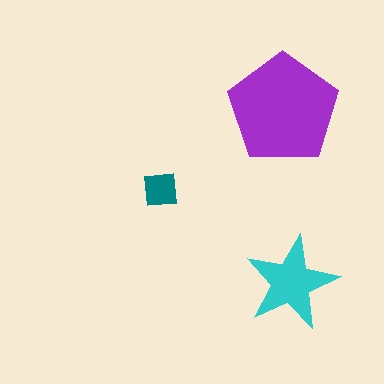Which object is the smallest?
The teal square.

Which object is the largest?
The purple pentagon.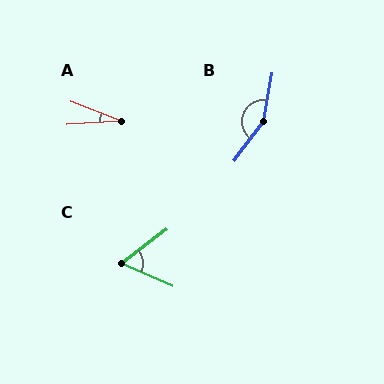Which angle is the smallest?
A, at approximately 25 degrees.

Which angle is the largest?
B, at approximately 153 degrees.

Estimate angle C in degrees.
Approximately 61 degrees.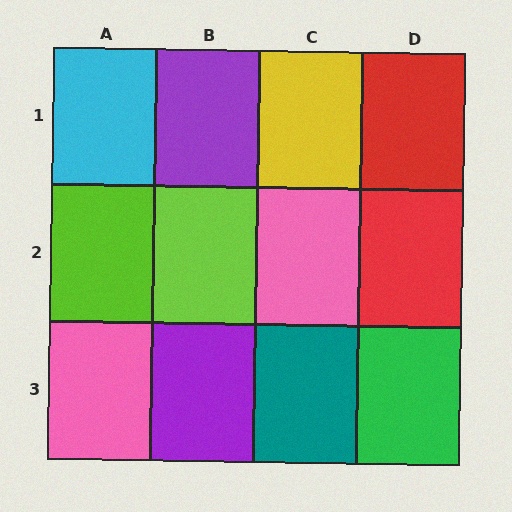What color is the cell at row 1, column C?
Yellow.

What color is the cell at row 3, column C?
Teal.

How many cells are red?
2 cells are red.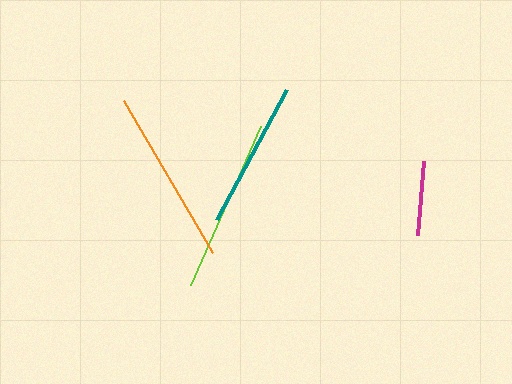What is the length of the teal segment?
The teal segment is approximately 148 pixels long.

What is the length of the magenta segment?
The magenta segment is approximately 75 pixels long.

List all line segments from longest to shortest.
From longest to shortest: orange, lime, teal, magenta.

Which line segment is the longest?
The orange line is the longest at approximately 176 pixels.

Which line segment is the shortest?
The magenta line is the shortest at approximately 75 pixels.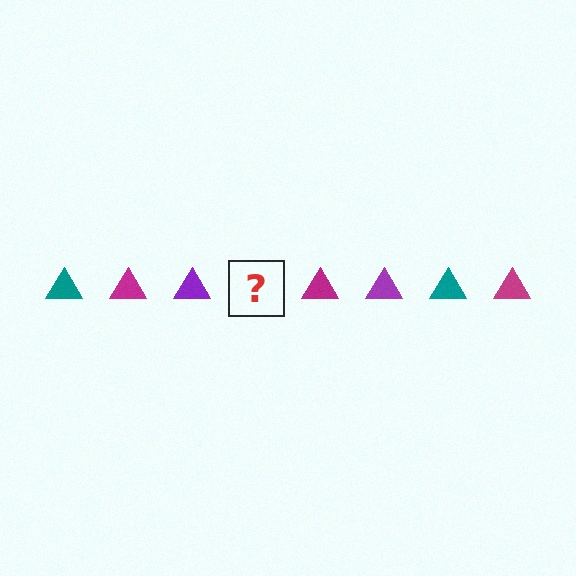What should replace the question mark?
The question mark should be replaced with a teal triangle.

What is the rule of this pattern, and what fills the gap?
The rule is that the pattern cycles through teal, magenta, purple triangles. The gap should be filled with a teal triangle.